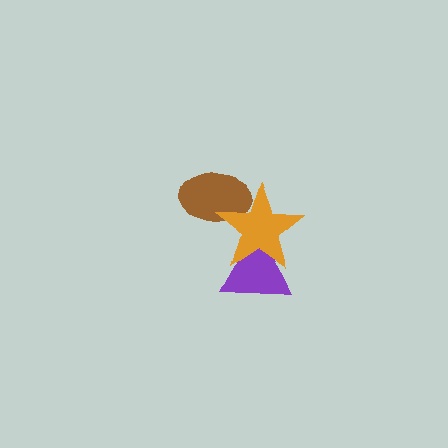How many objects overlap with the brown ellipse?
1 object overlaps with the brown ellipse.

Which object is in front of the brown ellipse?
The orange star is in front of the brown ellipse.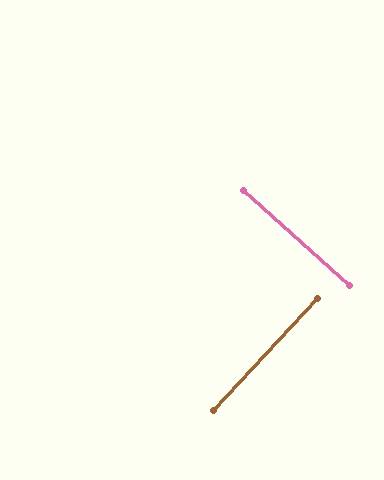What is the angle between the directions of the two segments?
Approximately 89 degrees.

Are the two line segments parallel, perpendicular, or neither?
Perpendicular — they meet at approximately 89°.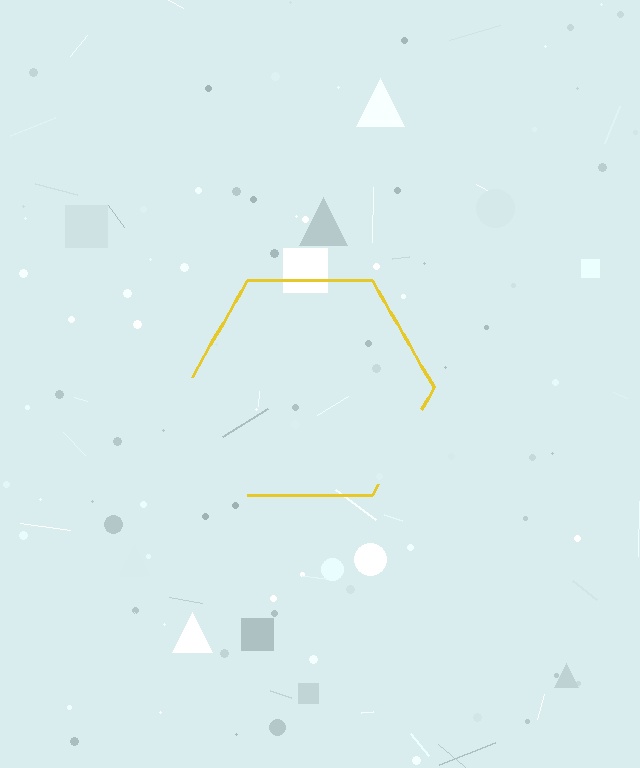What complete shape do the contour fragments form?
The contour fragments form a hexagon.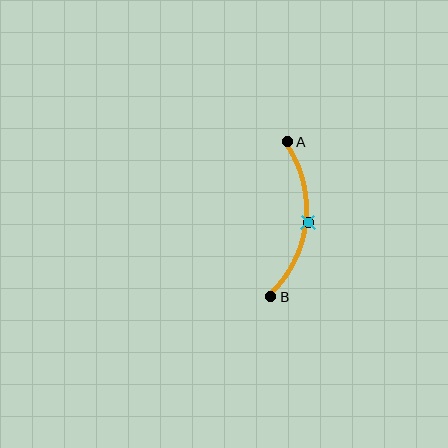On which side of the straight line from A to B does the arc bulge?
The arc bulges to the right of the straight line connecting A and B.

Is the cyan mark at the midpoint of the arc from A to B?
Yes. The cyan mark lies on the arc at equal arc-length from both A and B — it is the arc midpoint.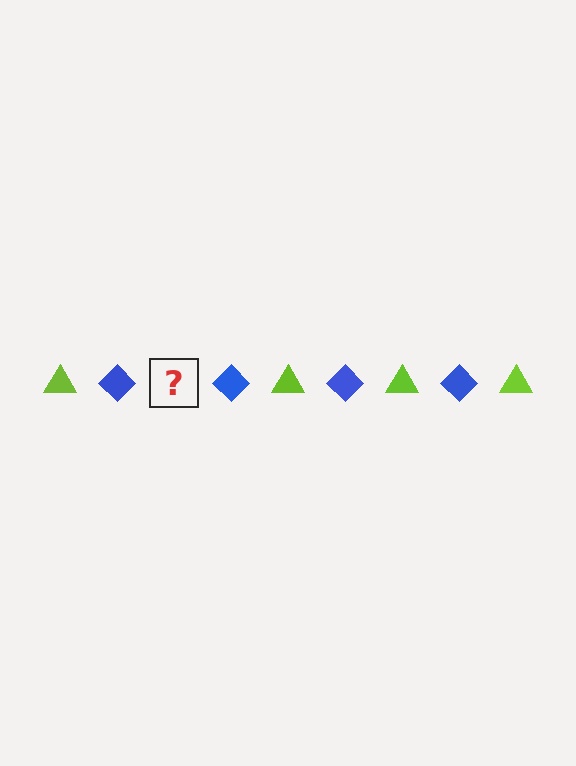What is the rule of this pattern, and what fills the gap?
The rule is that the pattern alternates between lime triangle and blue diamond. The gap should be filled with a lime triangle.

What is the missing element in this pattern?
The missing element is a lime triangle.